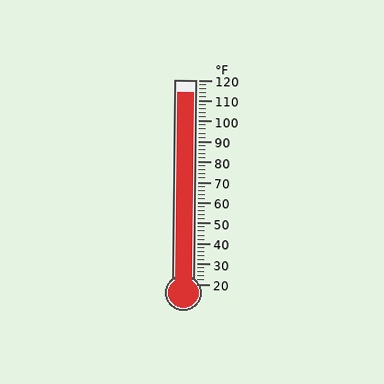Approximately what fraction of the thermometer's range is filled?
The thermometer is filled to approximately 95% of its range.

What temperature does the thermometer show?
The thermometer shows approximately 114°F.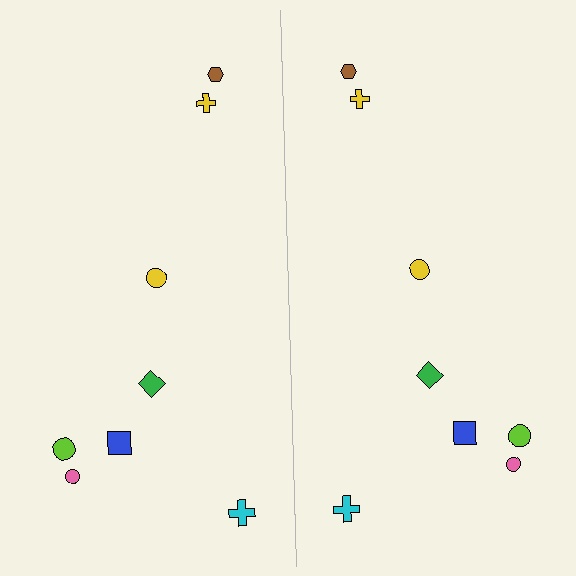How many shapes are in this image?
There are 16 shapes in this image.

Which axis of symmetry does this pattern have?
The pattern has a vertical axis of symmetry running through the center of the image.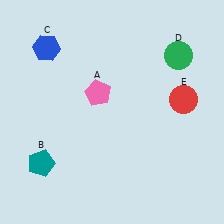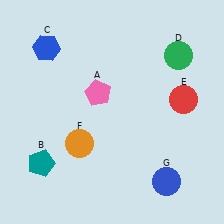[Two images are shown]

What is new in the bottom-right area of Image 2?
A blue circle (G) was added in the bottom-right area of Image 2.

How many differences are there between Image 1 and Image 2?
There are 2 differences between the two images.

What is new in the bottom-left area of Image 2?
An orange circle (F) was added in the bottom-left area of Image 2.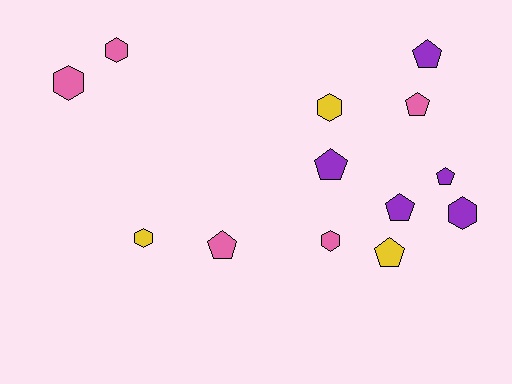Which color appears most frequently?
Pink, with 5 objects.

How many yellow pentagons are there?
There is 1 yellow pentagon.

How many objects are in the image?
There are 13 objects.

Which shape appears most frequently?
Pentagon, with 7 objects.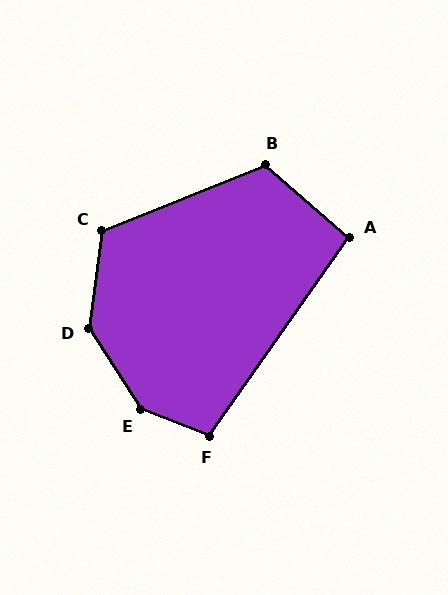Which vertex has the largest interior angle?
E, at approximately 144 degrees.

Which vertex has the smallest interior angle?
A, at approximately 96 degrees.